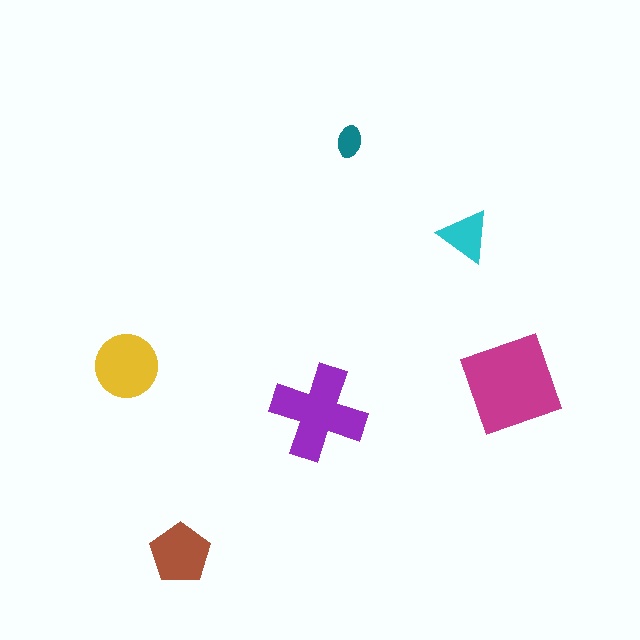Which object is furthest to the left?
The yellow circle is leftmost.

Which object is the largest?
The magenta square.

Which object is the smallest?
The teal ellipse.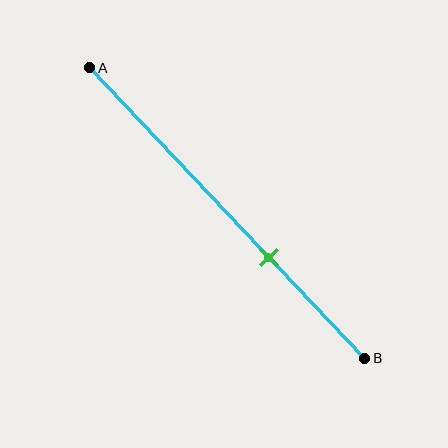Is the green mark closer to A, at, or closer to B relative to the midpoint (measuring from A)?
The green mark is closer to point B than the midpoint of segment AB.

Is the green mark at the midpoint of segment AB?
No, the mark is at about 65% from A, not at the 50% midpoint.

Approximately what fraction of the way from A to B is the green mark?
The green mark is approximately 65% of the way from A to B.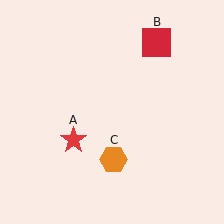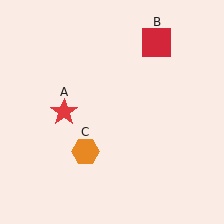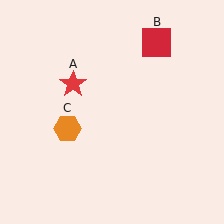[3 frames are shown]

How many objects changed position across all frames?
2 objects changed position: red star (object A), orange hexagon (object C).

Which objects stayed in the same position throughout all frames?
Red square (object B) remained stationary.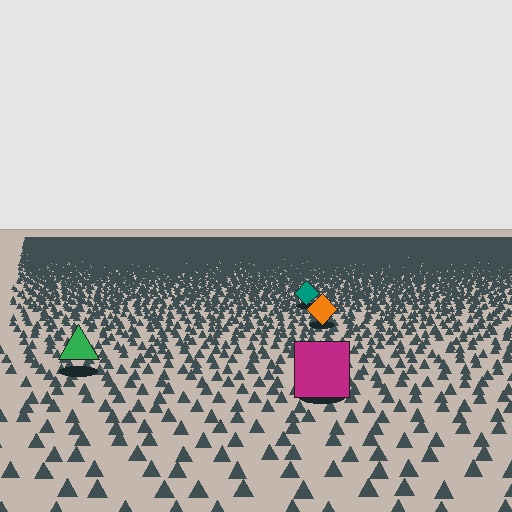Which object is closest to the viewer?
The magenta square is closest. The texture marks near it are larger and more spread out.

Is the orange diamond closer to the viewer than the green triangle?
No. The green triangle is closer — you can tell from the texture gradient: the ground texture is coarser near it.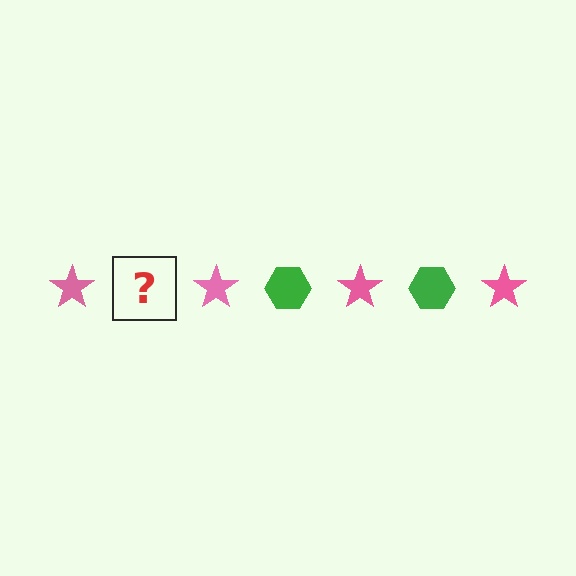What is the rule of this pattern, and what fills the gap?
The rule is that the pattern alternates between pink star and green hexagon. The gap should be filled with a green hexagon.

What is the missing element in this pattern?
The missing element is a green hexagon.